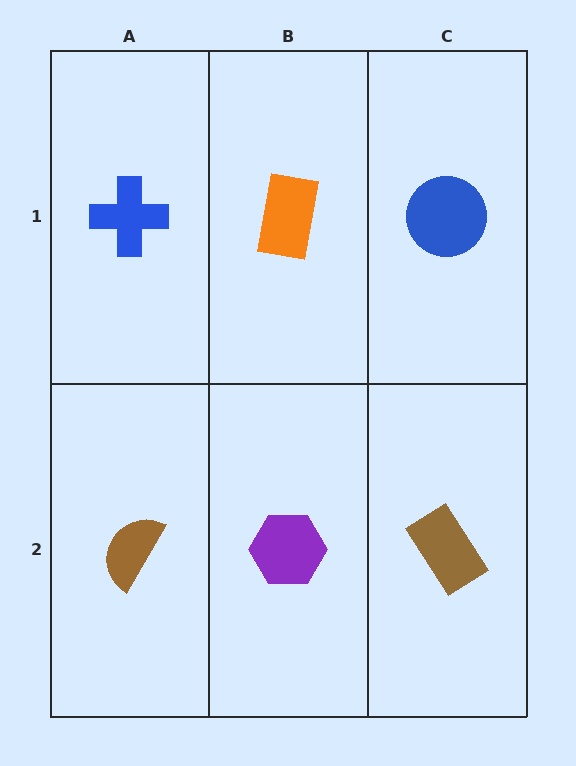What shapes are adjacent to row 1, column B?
A purple hexagon (row 2, column B), a blue cross (row 1, column A), a blue circle (row 1, column C).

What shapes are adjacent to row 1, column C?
A brown rectangle (row 2, column C), an orange rectangle (row 1, column B).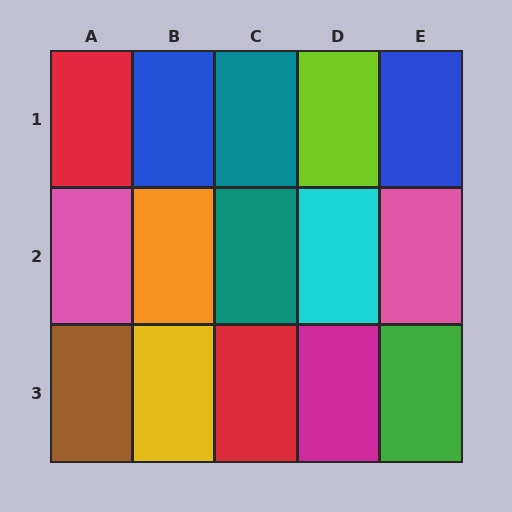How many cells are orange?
1 cell is orange.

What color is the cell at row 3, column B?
Yellow.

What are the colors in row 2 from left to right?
Pink, orange, teal, cyan, pink.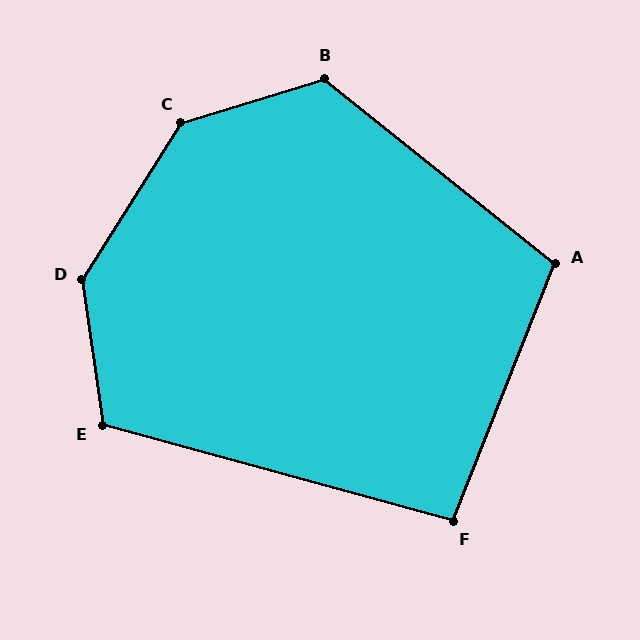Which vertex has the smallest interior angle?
F, at approximately 96 degrees.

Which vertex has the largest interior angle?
D, at approximately 140 degrees.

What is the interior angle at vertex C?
Approximately 139 degrees (obtuse).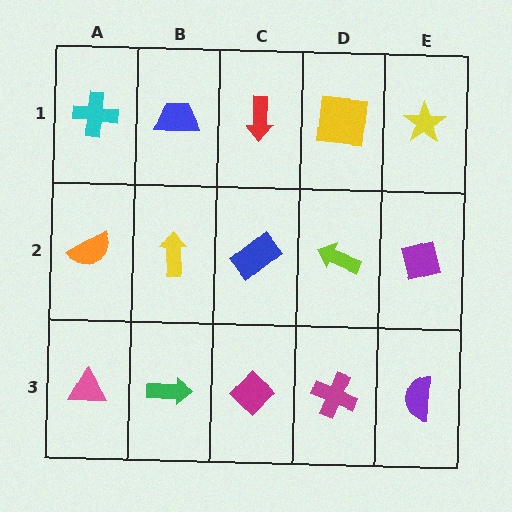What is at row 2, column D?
A lime arrow.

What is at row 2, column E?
A purple square.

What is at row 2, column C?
A blue rectangle.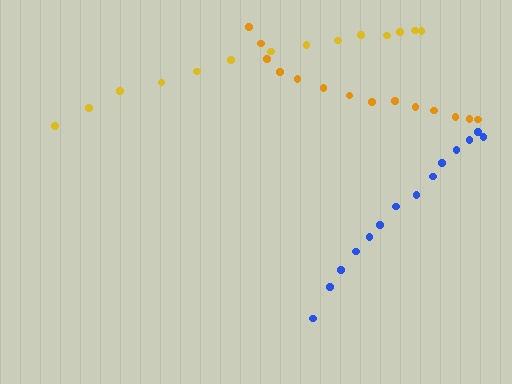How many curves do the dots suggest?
There are 3 distinct paths.